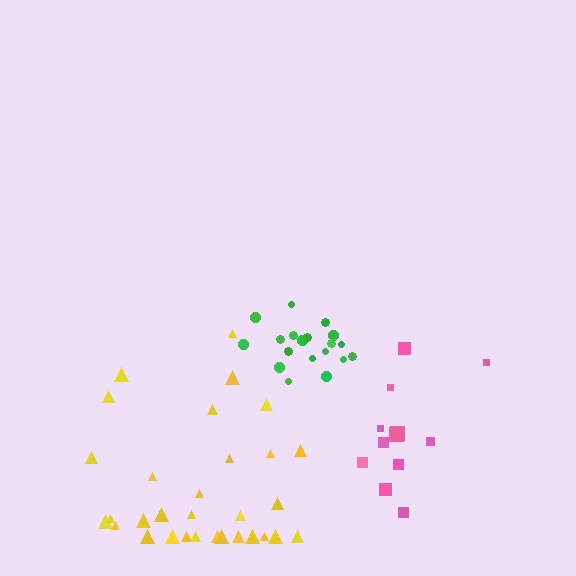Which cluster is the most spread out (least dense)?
Yellow.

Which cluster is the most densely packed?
Green.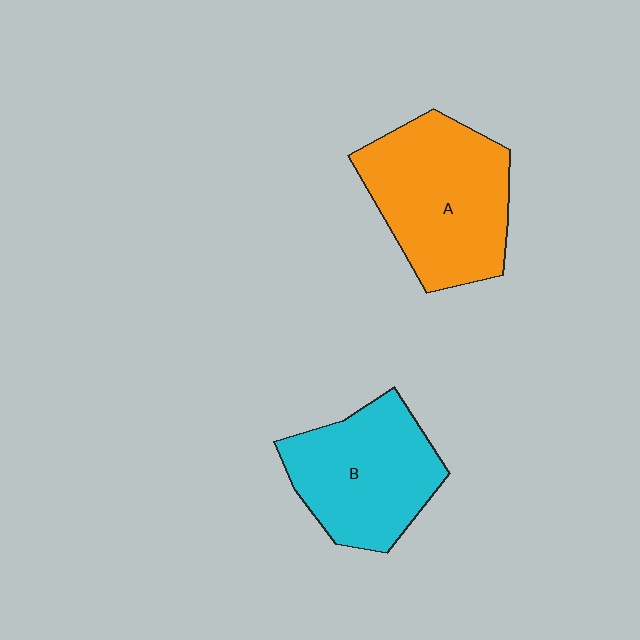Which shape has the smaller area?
Shape B (cyan).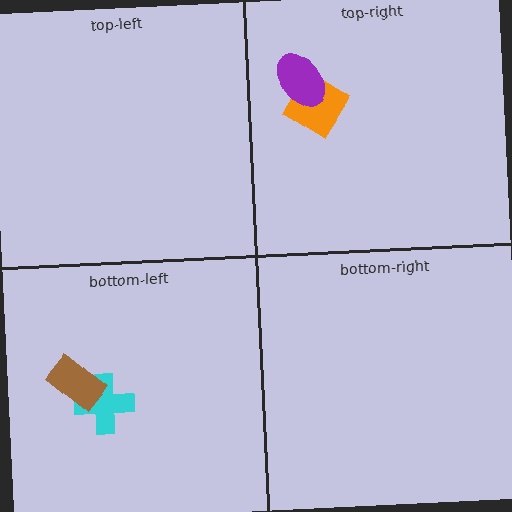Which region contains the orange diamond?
The top-right region.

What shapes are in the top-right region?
The orange diamond, the purple ellipse.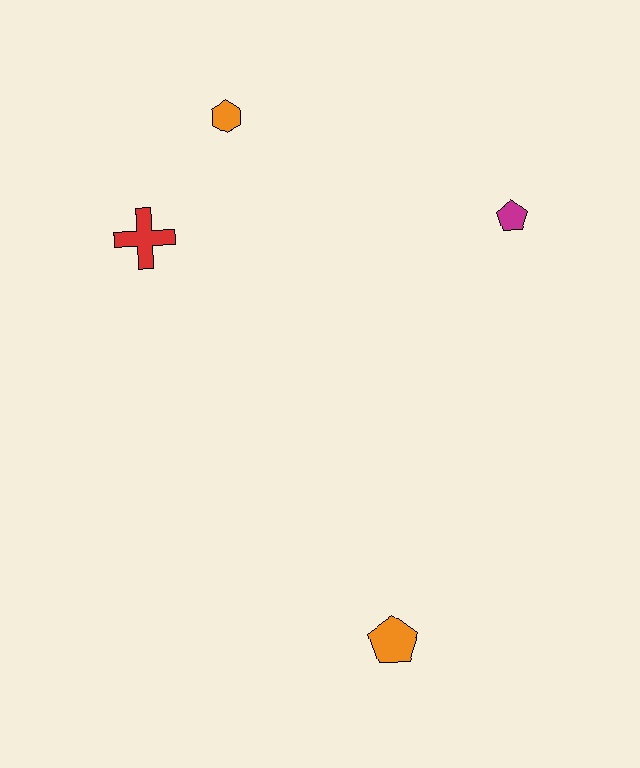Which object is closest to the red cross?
The orange hexagon is closest to the red cross.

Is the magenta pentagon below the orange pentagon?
No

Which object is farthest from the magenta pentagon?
The orange pentagon is farthest from the magenta pentagon.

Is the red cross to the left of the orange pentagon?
Yes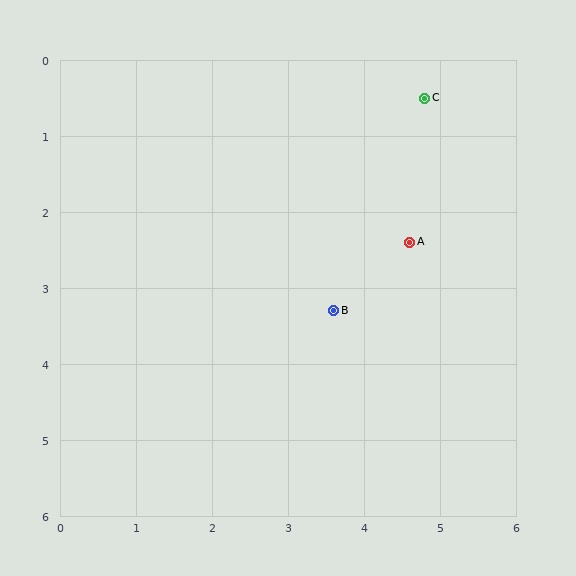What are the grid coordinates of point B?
Point B is at approximately (3.6, 3.3).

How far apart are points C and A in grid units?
Points C and A are about 1.9 grid units apart.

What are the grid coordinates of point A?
Point A is at approximately (4.6, 2.4).